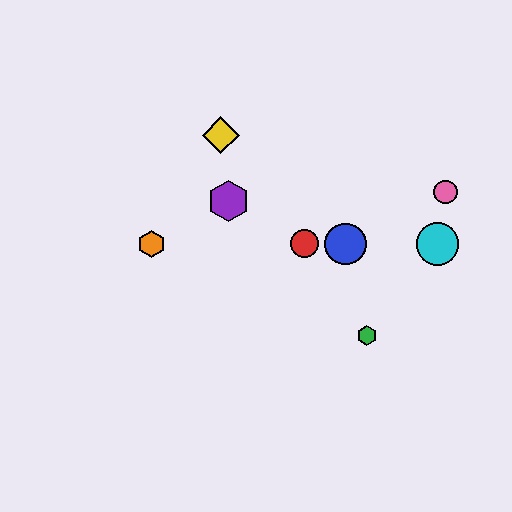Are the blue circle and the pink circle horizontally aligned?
No, the blue circle is at y≈244 and the pink circle is at y≈192.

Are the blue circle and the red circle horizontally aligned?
Yes, both are at y≈244.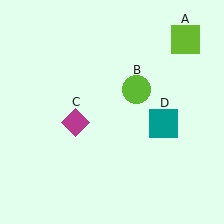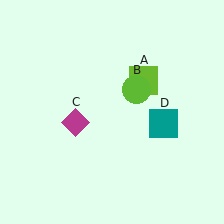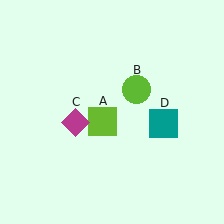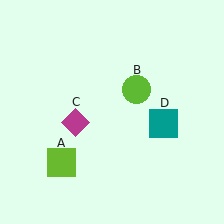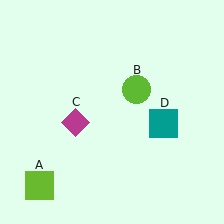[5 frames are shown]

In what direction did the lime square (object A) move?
The lime square (object A) moved down and to the left.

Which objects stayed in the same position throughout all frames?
Lime circle (object B) and magenta diamond (object C) and teal square (object D) remained stationary.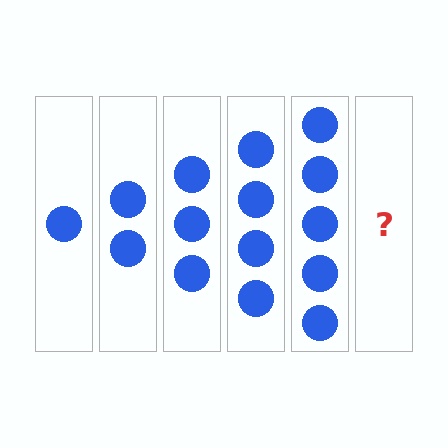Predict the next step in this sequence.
The next step is 6 circles.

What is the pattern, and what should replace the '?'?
The pattern is that each step adds one more circle. The '?' should be 6 circles.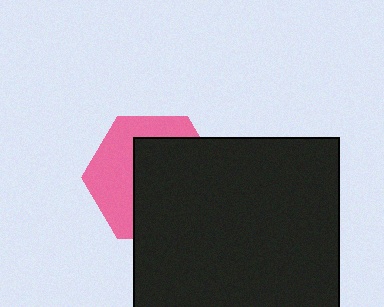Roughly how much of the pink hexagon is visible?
A small part of it is visible (roughly 42%).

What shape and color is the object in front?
The object in front is a black rectangle.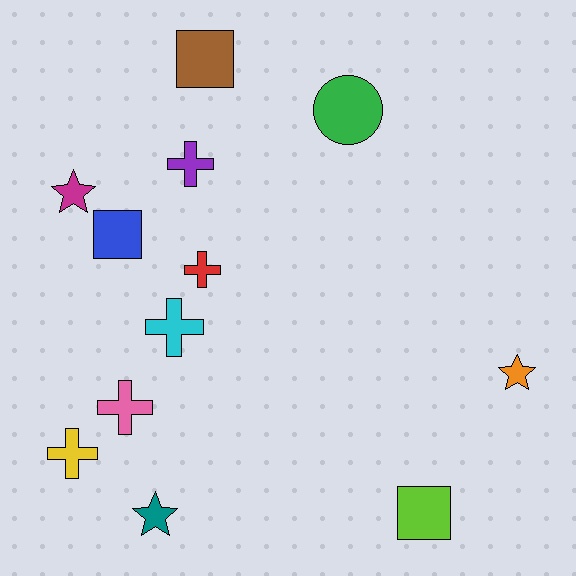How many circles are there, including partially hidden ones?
There is 1 circle.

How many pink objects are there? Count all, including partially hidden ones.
There is 1 pink object.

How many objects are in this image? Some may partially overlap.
There are 12 objects.